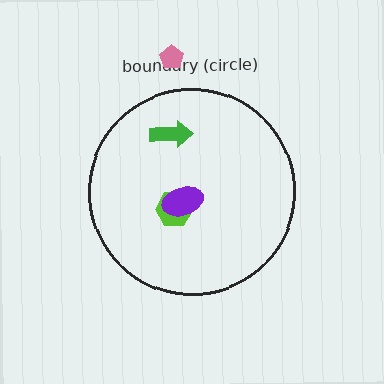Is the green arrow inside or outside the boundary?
Inside.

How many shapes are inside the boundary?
3 inside, 1 outside.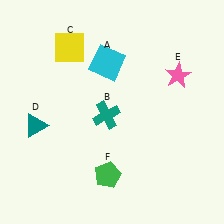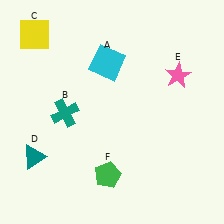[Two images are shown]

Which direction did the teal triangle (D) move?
The teal triangle (D) moved down.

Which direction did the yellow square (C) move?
The yellow square (C) moved left.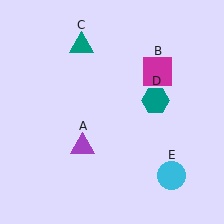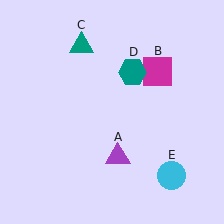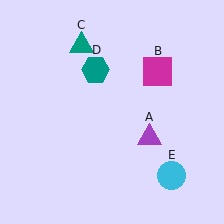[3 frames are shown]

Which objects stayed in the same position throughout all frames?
Magenta square (object B) and teal triangle (object C) and cyan circle (object E) remained stationary.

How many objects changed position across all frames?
2 objects changed position: purple triangle (object A), teal hexagon (object D).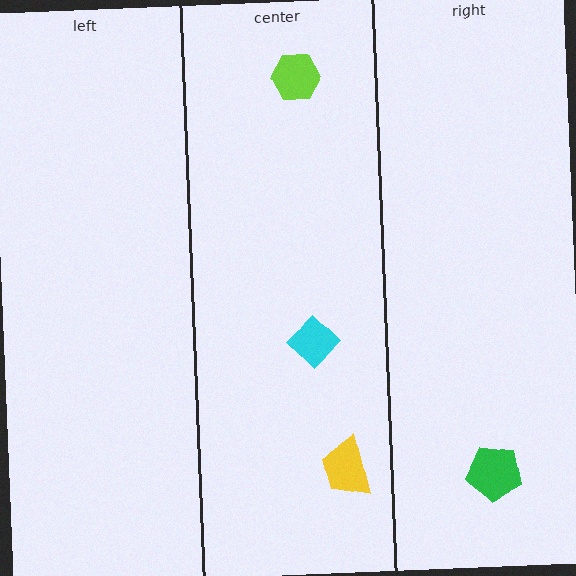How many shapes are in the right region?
1.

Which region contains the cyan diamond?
The center region.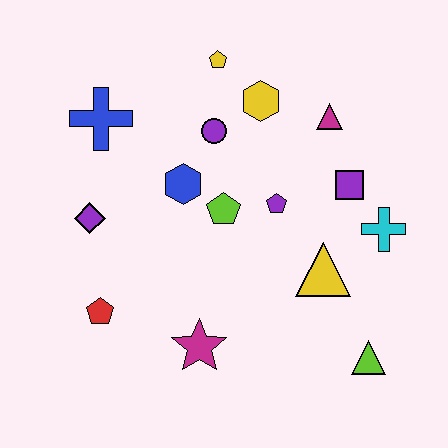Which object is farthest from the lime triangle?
The blue cross is farthest from the lime triangle.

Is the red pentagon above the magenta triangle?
No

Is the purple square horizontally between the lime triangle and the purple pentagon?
Yes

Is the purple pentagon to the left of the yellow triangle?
Yes